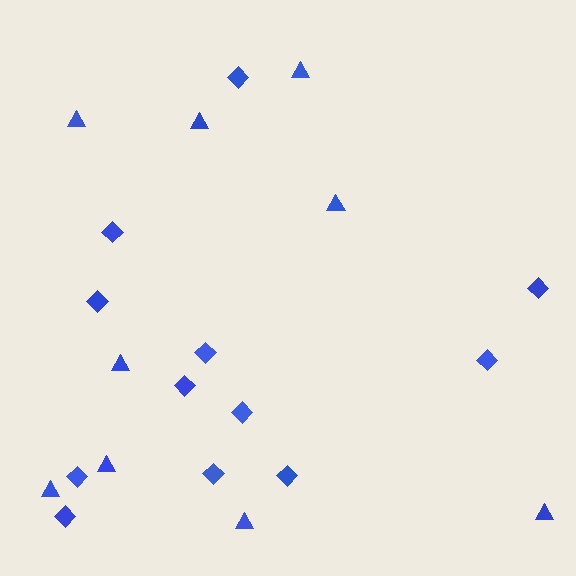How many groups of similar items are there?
There are 2 groups: one group of triangles (9) and one group of diamonds (12).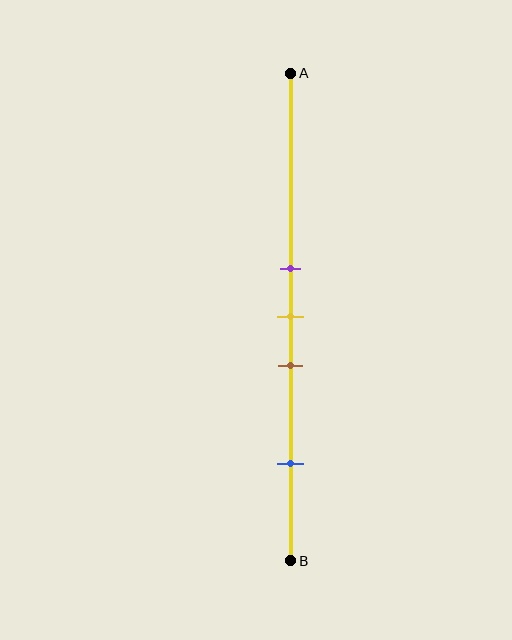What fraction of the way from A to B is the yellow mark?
The yellow mark is approximately 50% (0.5) of the way from A to B.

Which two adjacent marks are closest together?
The purple and yellow marks are the closest adjacent pair.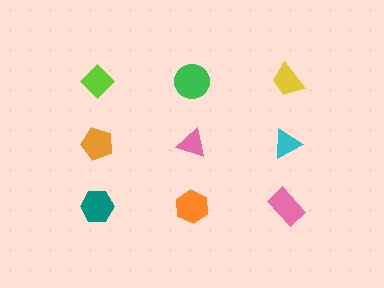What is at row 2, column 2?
A pink triangle.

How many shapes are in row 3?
3 shapes.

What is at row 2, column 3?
A cyan triangle.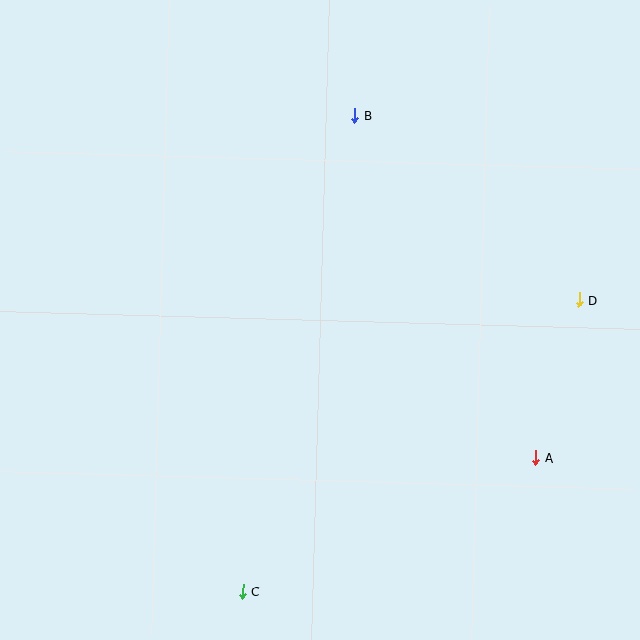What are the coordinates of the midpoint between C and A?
The midpoint between C and A is at (389, 525).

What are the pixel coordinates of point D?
Point D is at (579, 300).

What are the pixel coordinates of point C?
Point C is at (242, 592).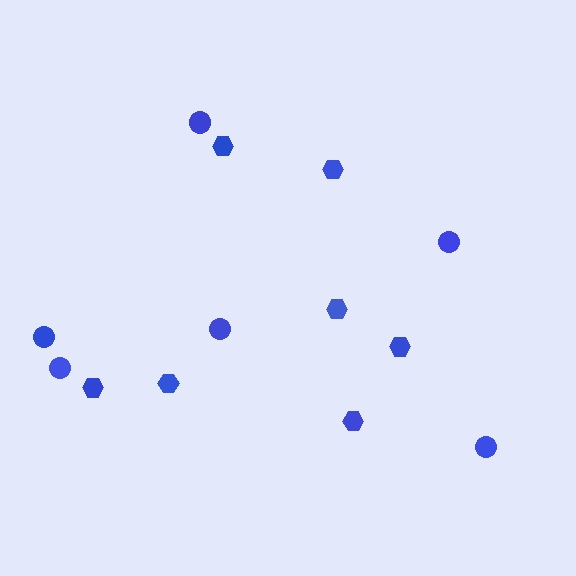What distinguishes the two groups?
There are 2 groups: one group of hexagons (7) and one group of circles (6).